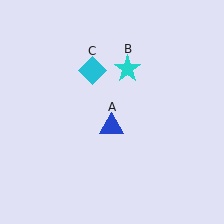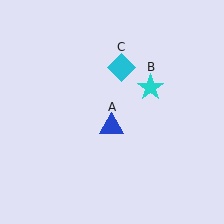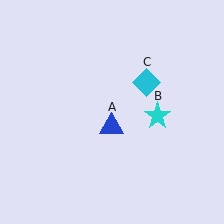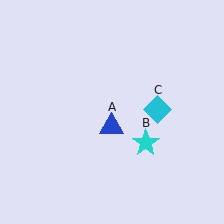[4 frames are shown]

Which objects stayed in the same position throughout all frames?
Blue triangle (object A) remained stationary.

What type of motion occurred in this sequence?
The cyan star (object B), cyan diamond (object C) rotated clockwise around the center of the scene.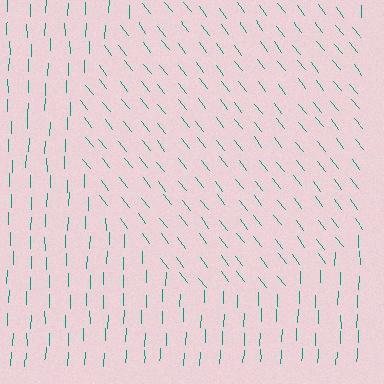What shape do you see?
I see a circle.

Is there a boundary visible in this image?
Yes, there is a texture boundary formed by a change in line orientation.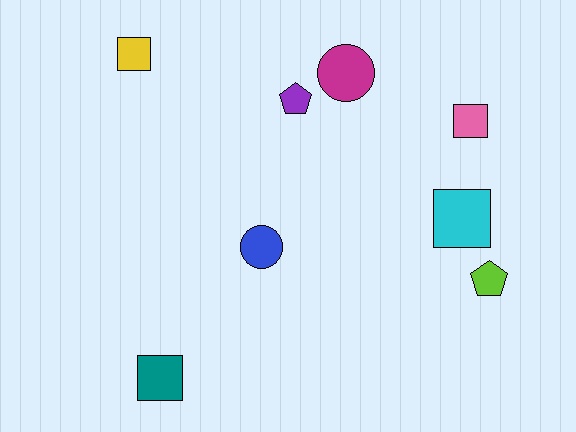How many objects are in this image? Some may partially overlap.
There are 8 objects.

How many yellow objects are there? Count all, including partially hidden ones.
There is 1 yellow object.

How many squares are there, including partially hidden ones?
There are 4 squares.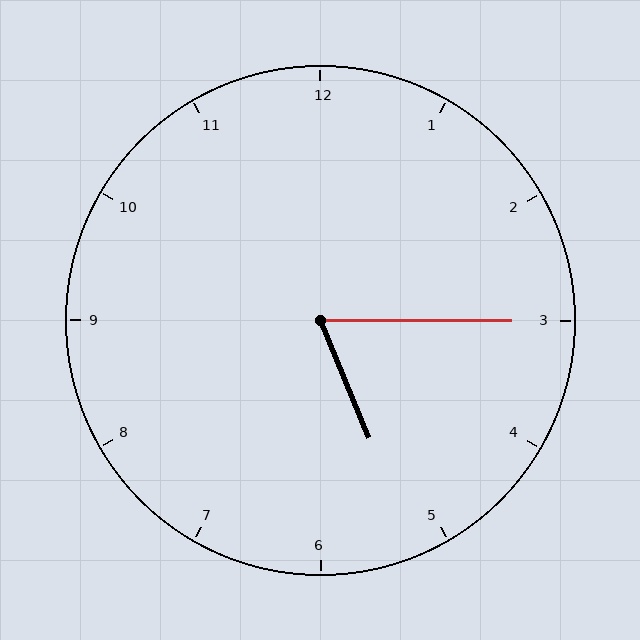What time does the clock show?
5:15.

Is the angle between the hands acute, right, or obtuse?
It is acute.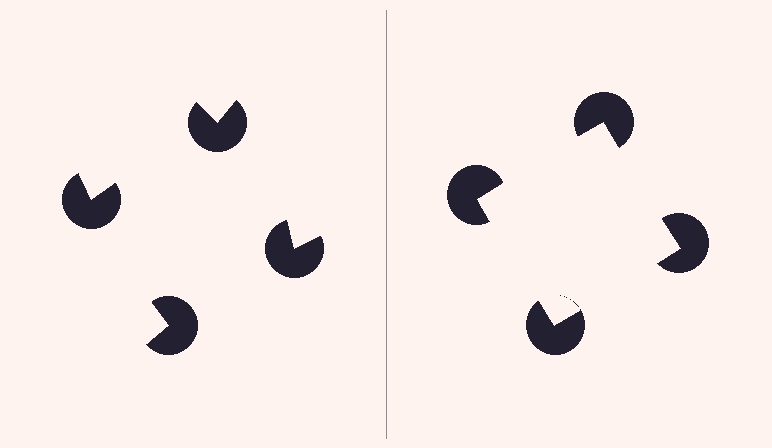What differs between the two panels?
The pac-man discs are positioned identically on both sides; only the wedge orientations differ. On the right they align to a square; on the left they are misaligned.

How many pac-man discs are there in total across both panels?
8 — 4 on each side.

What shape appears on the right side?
An illusory square.